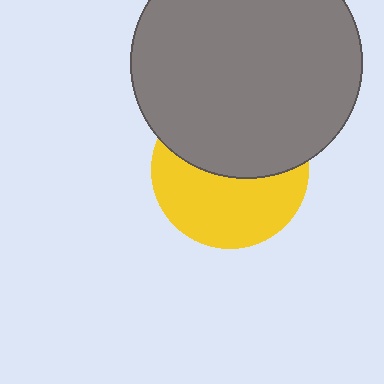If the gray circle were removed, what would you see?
You would see the complete yellow circle.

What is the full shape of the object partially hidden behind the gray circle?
The partially hidden object is a yellow circle.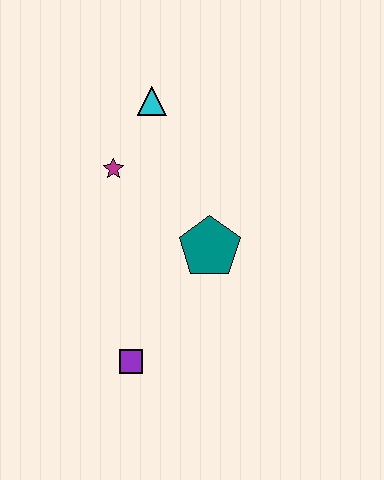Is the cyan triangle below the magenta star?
No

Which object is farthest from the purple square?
The cyan triangle is farthest from the purple square.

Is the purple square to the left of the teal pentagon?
Yes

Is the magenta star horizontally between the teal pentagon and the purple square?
No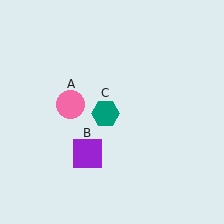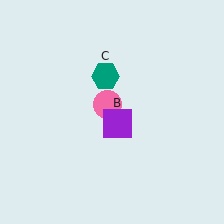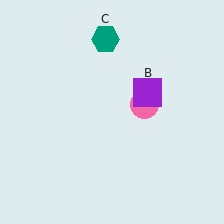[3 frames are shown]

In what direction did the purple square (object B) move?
The purple square (object B) moved up and to the right.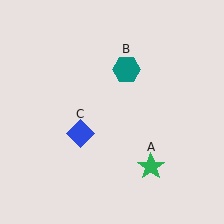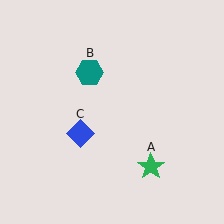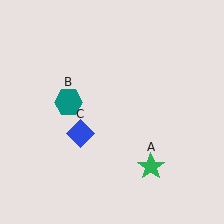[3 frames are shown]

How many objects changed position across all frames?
1 object changed position: teal hexagon (object B).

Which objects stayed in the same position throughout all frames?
Green star (object A) and blue diamond (object C) remained stationary.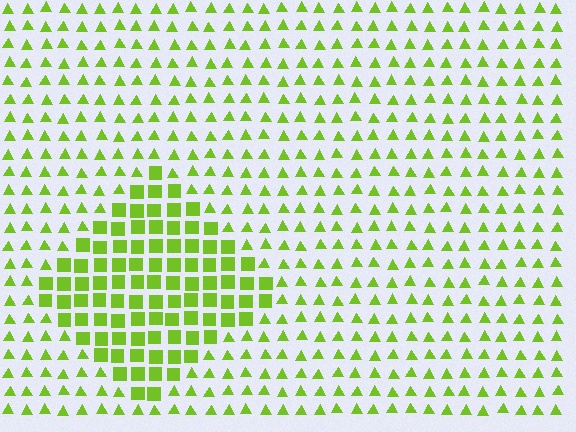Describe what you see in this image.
The image is filled with small lime elements arranged in a uniform grid. A diamond-shaped region contains squares, while the surrounding area contains triangles. The boundary is defined purely by the change in element shape.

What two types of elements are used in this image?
The image uses squares inside the diamond region and triangles outside it.